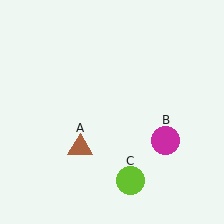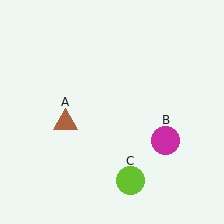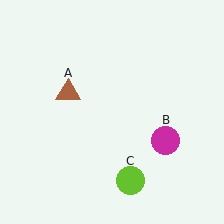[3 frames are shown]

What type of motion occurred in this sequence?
The brown triangle (object A) rotated clockwise around the center of the scene.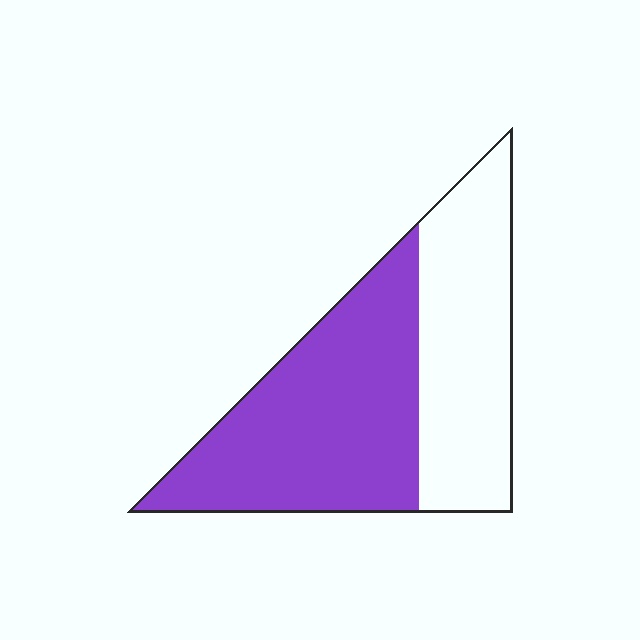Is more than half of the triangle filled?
Yes.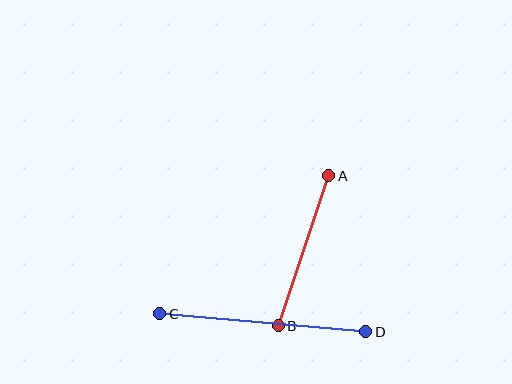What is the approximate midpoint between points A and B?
The midpoint is at approximately (303, 251) pixels.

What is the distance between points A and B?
The distance is approximately 158 pixels.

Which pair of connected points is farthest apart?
Points C and D are farthest apart.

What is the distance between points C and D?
The distance is approximately 207 pixels.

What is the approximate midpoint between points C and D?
The midpoint is at approximately (263, 323) pixels.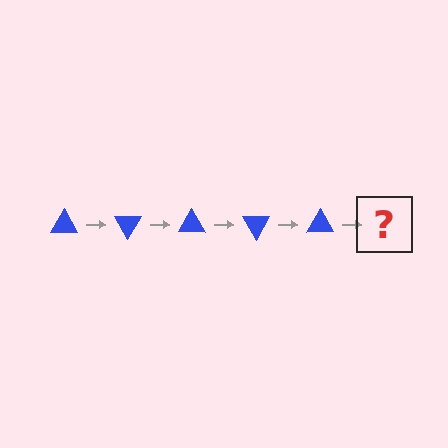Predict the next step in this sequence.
The next step is a blue triangle rotated 300 degrees.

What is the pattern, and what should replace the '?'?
The pattern is that the triangle rotates 60 degrees each step. The '?' should be a blue triangle rotated 300 degrees.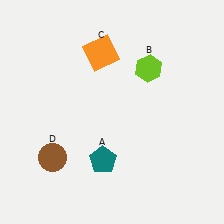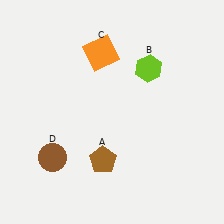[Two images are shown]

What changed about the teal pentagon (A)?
In Image 1, A is teal. In Image 2, it changed to brown.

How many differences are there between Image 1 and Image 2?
There is 1 difference between the two images.